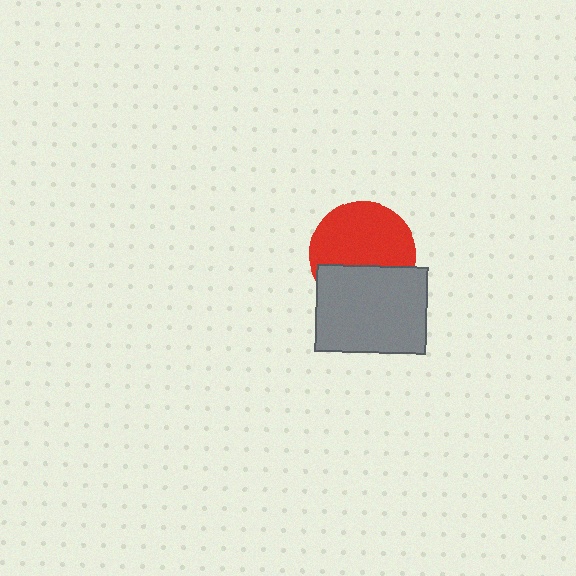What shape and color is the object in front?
The object in front is a gray rectangle.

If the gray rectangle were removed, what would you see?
You would see the complete red circle.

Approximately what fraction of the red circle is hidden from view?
Roughly 36% of the red circle is hidden behind the gray rectangle.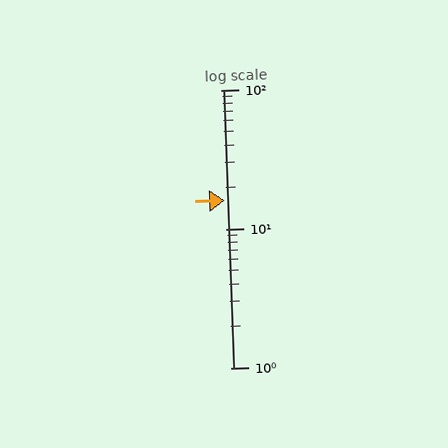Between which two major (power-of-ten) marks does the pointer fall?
The pointer is between 10 and 100.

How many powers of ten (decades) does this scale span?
The scale spans 2 decades, from 1 to 100.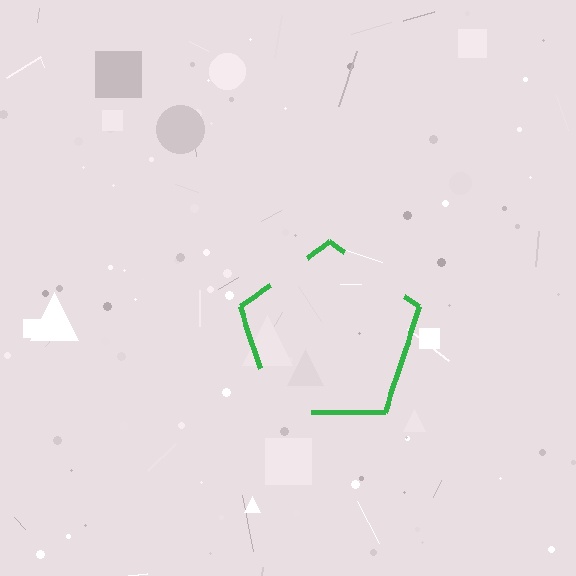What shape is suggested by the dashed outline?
The dashed outline suggests a pentagon.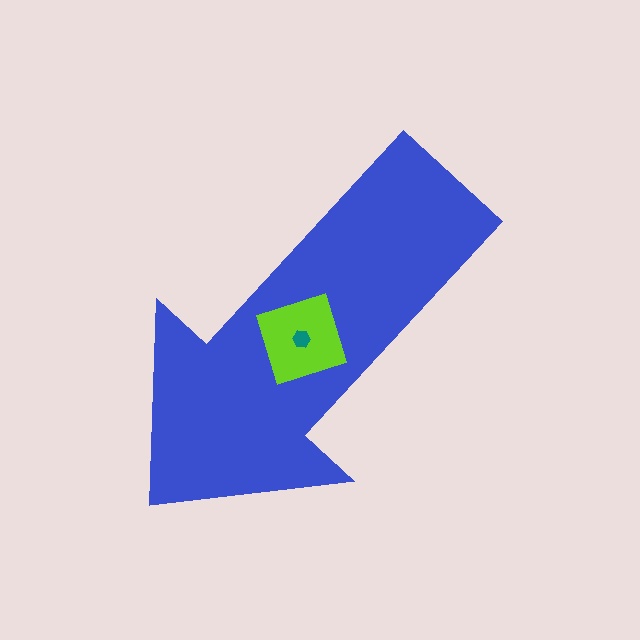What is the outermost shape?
The blue arrow.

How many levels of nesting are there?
3.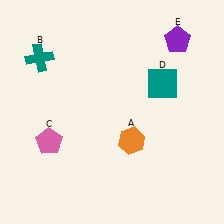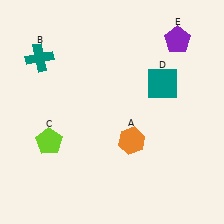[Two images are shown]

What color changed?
The pentagon (C) changed from pink in Image 1 to lime in Image 2.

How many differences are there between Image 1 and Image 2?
There is 1 difference between the two images.